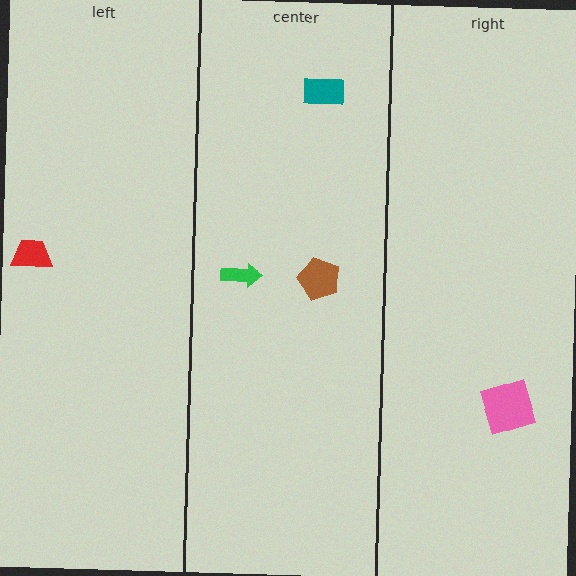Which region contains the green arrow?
The center region.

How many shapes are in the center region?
3.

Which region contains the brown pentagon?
The center region.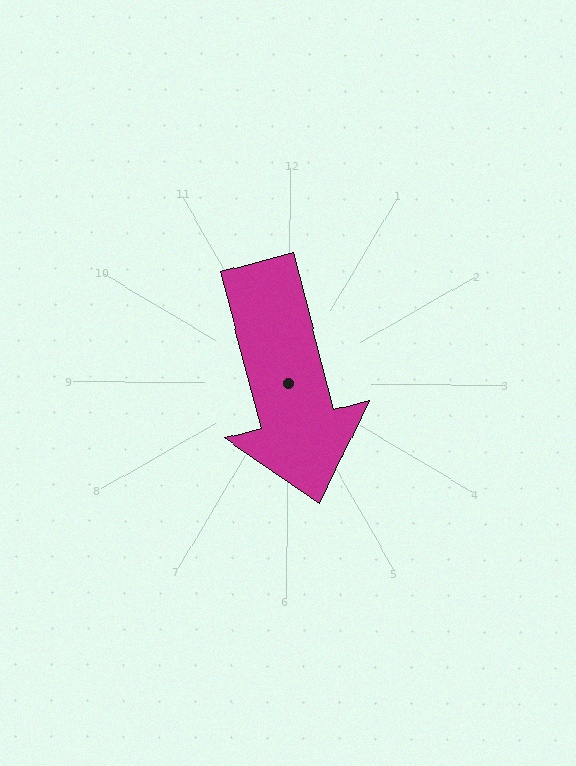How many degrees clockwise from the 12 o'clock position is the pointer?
Approximately 165 degrees.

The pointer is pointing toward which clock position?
Roughly 6 o'clock.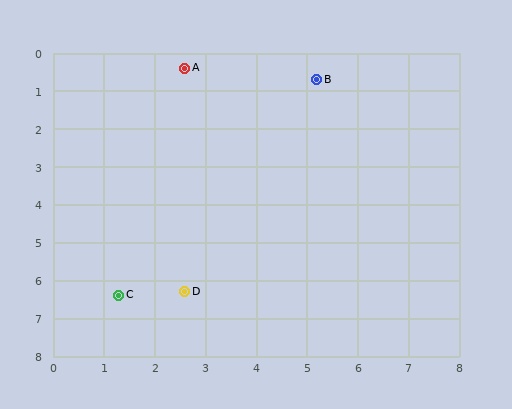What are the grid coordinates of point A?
Point A is at approximately (2.6, 0.4).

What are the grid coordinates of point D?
Point D is at approximately (2.6, 6.3).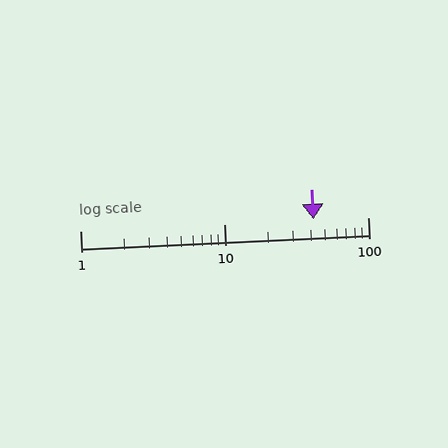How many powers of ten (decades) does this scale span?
The scale spans 2 decades, from 1 to 100.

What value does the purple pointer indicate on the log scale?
The pointer indicates approximately 42.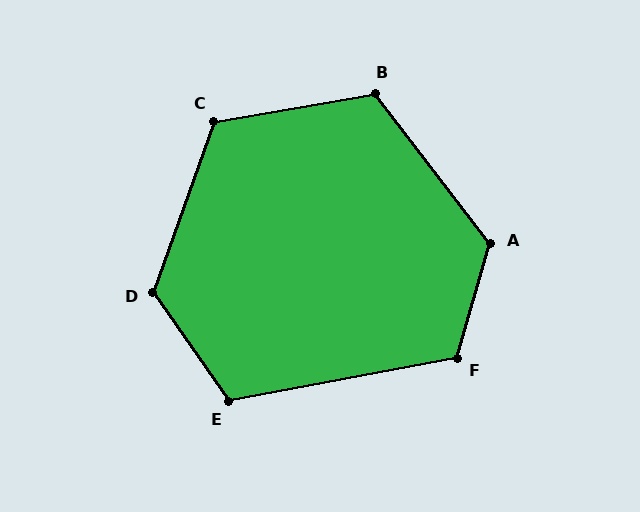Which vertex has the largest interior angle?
A, at approximately 126 degrees.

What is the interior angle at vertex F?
Approximately 117 degrees (obtuse).